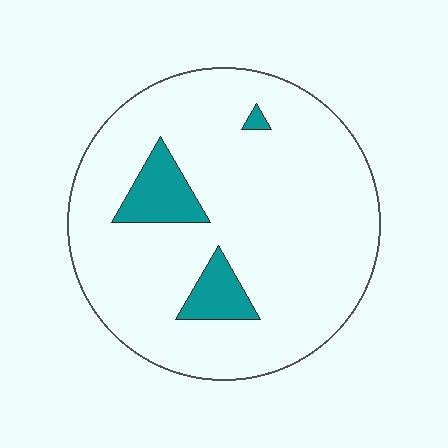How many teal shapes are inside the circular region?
3.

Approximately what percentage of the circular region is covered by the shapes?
Approximately 10%.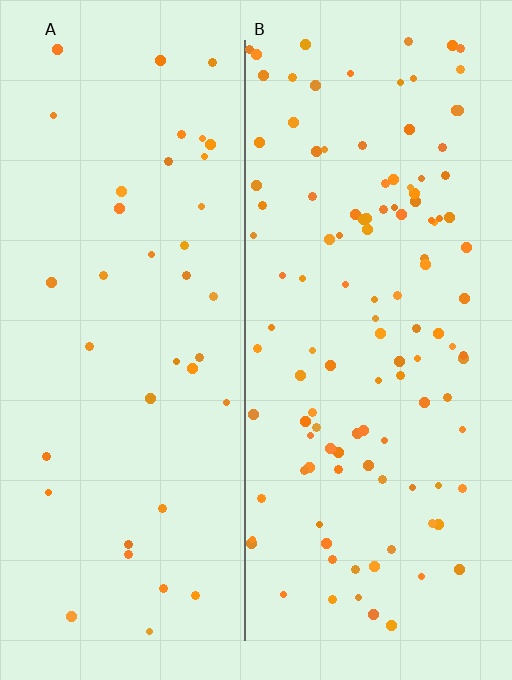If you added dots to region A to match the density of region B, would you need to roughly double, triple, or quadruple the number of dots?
Approximately triple.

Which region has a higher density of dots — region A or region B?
B (the right).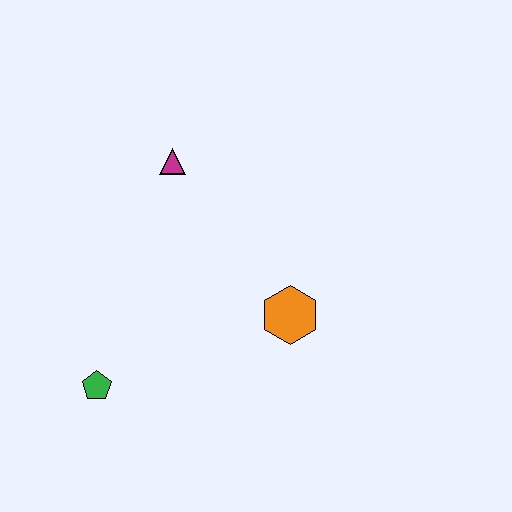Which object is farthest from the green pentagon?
The magenta triangle is farthest from the green pentagon.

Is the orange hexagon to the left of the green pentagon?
No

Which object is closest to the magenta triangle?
The orange hexagon is closest to the magenta triangle.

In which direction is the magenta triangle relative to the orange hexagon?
The magenta triangle is above the orange hexagon.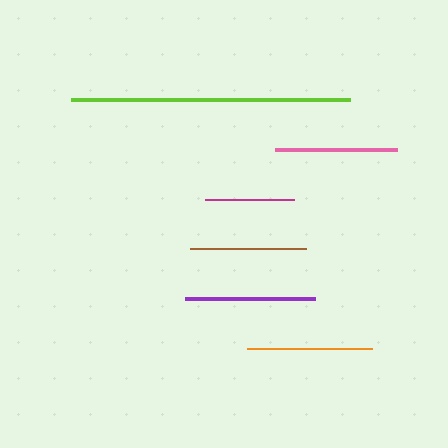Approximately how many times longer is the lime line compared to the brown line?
The lime line is approximately 2.4 times the length of the brown line.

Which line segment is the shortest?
The magenta line is the shortest at approximately 89 pixels.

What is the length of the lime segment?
The lime segment is approximately 279 pixels long.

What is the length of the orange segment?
The orange segment is approximately 125 pixels long.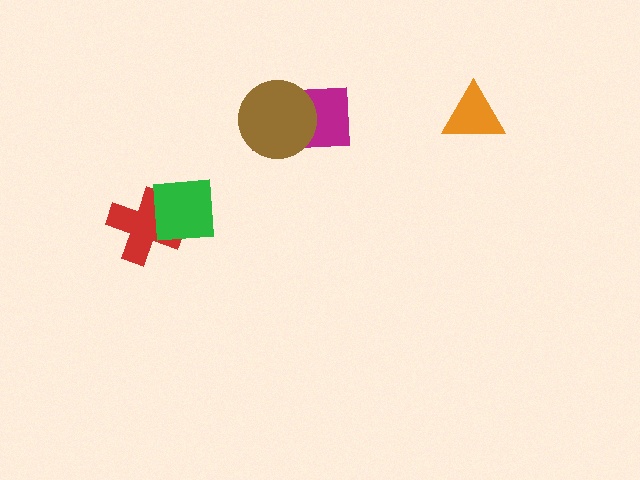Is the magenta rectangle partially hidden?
Yes, it is partially covered by another shape.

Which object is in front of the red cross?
The green square is in front of the red cross.